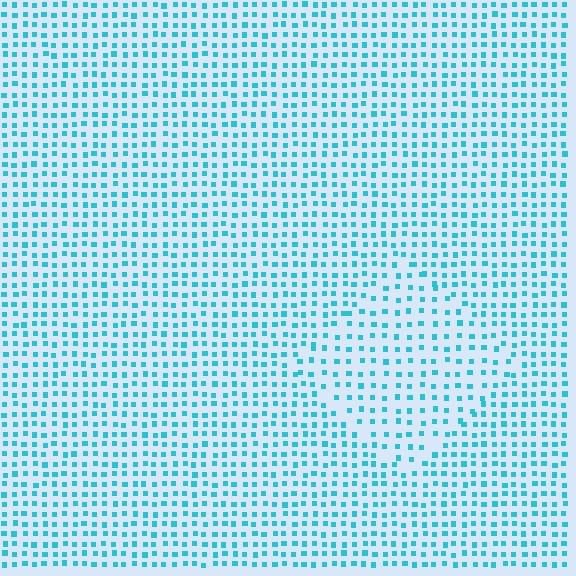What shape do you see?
I see a diamond.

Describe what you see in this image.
The image contains small cyan elements arranged at two different densities. A diamond-shaped region is visible where the elements are less densely packed than the surrounding area.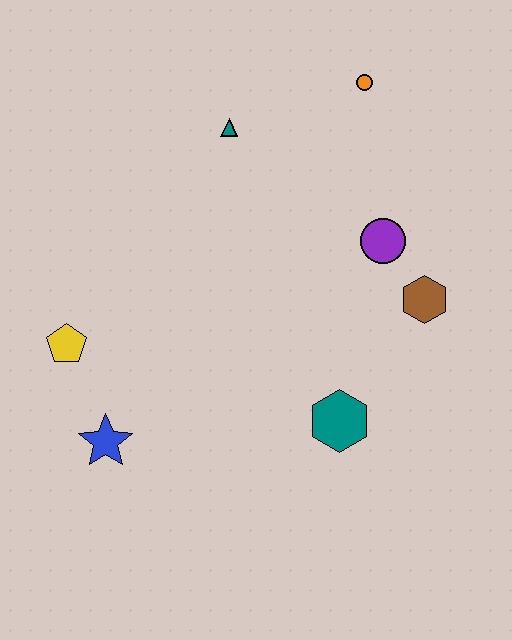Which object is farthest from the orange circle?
The blue star is farthest from the orange circle.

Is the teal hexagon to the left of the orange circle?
Yes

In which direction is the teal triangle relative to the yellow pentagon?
The teal triangle is above the yellow pentagon.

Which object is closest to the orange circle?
The teal triangle is closest to the orange circle.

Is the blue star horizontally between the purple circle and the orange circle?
No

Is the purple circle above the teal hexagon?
Yes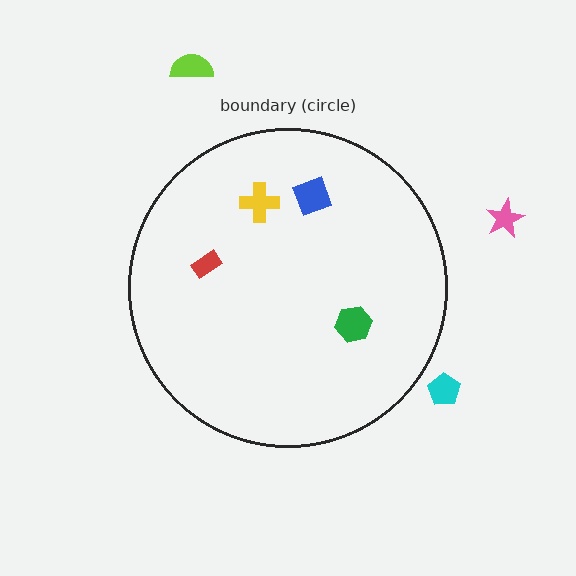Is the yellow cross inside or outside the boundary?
Inside.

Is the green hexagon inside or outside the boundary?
Inside.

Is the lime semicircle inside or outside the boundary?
Outside.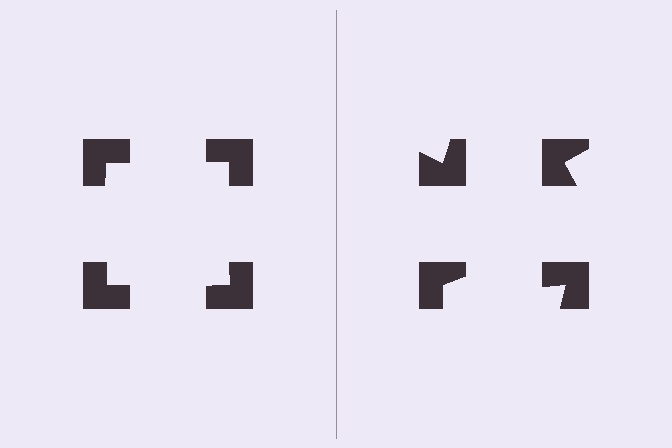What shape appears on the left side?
An illusory square.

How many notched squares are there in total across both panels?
8 — 4 on each side.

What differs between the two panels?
The notched squares are positioned identically on both sides; only the wedge orientations differ. On the left they align to a square; on the right they are misaligned.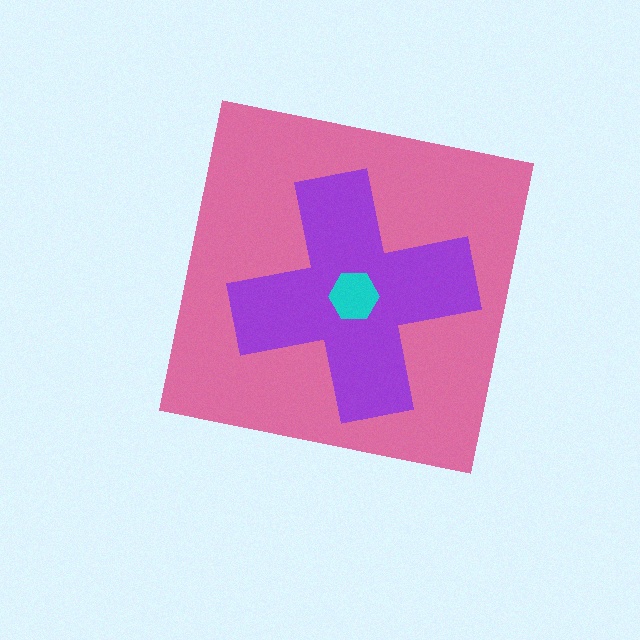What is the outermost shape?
The pink square.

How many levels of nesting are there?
3.